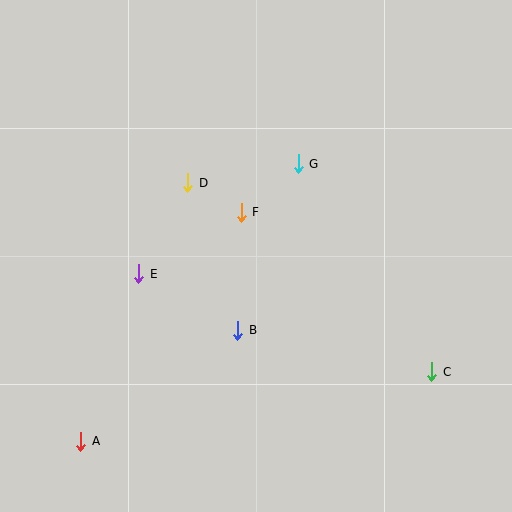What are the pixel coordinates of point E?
Point E is at (139, 274).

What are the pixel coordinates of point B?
Point B is at (238, 330).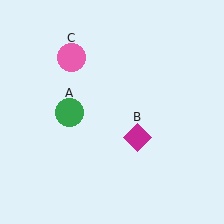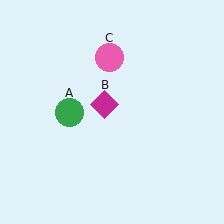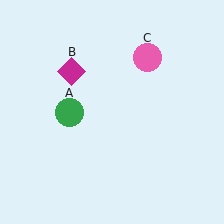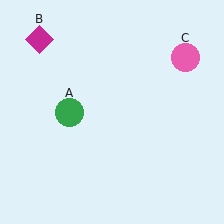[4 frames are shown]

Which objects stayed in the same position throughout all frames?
Green circle (object A) remained stationary.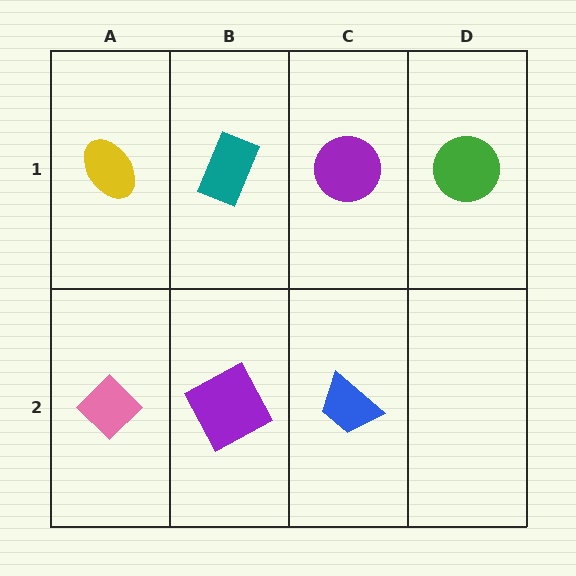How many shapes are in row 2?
3 shapes.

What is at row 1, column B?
A teal rectangle.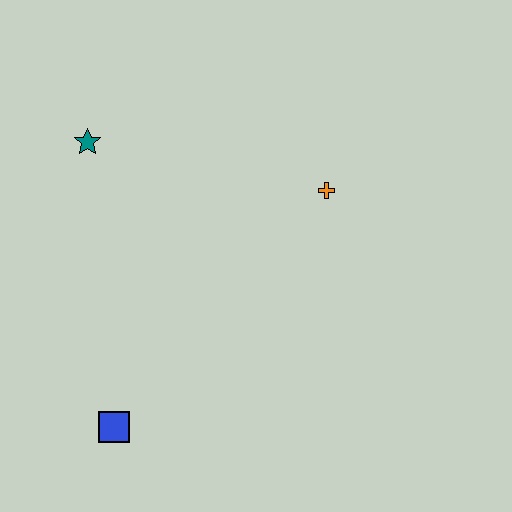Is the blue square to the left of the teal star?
No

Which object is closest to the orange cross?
The teal star is closest to the orange cross.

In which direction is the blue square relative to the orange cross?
The blue square is below the orange cross.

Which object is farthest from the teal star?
The blue square is farthest from the teal star.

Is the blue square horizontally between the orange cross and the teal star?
Yes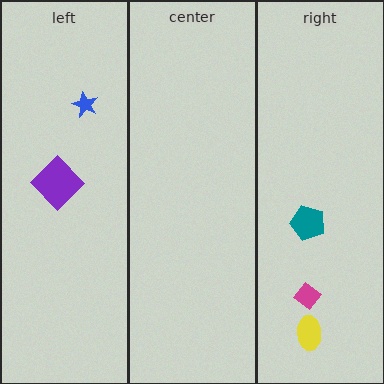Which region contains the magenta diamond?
The right region.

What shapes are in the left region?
The purple diamond, the blue star.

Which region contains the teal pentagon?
The right region.